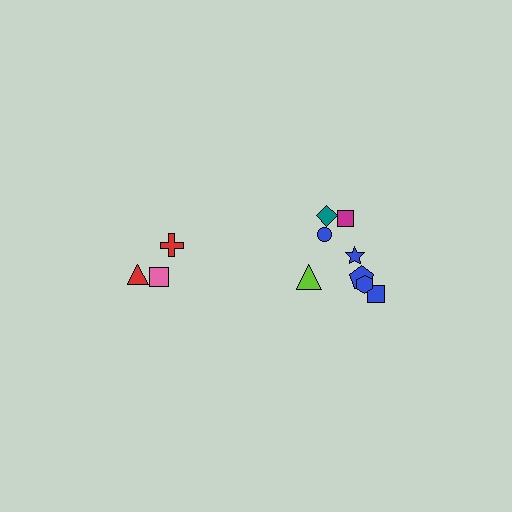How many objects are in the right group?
There are 8 objects.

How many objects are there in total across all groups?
There are 11 objects.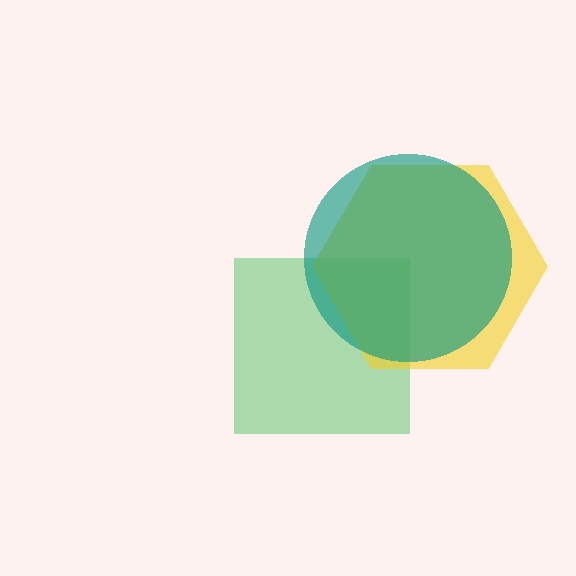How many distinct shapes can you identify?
There are 3 distinct shapes: a green square, a yellow hexagon, a teal circle.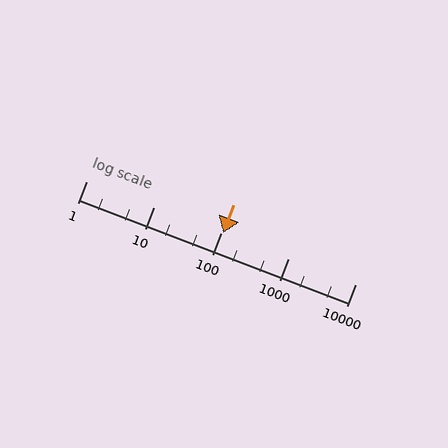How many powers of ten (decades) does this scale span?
The scale spans 4 decades, from 1 to 10000.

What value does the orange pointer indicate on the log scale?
The pointer indicates approximately 110.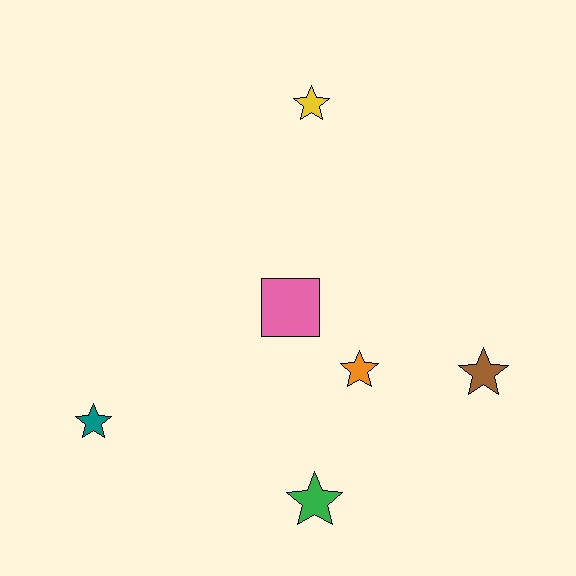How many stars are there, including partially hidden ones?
There are 5 stars.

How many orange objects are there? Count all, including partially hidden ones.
There is 1 orange object.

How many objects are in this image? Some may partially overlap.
There are 6 objects.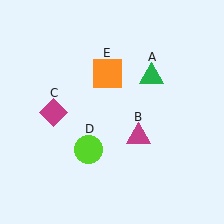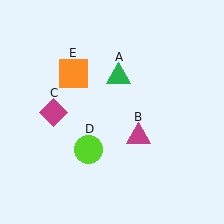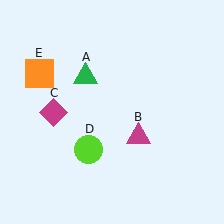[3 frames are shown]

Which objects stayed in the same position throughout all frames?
Magenta triangle (object B) and magenta diamond (object C) and lime circle (object D) remained stationary.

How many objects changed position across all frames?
2 objects changed position: green triangle (object A), orange square (object E).